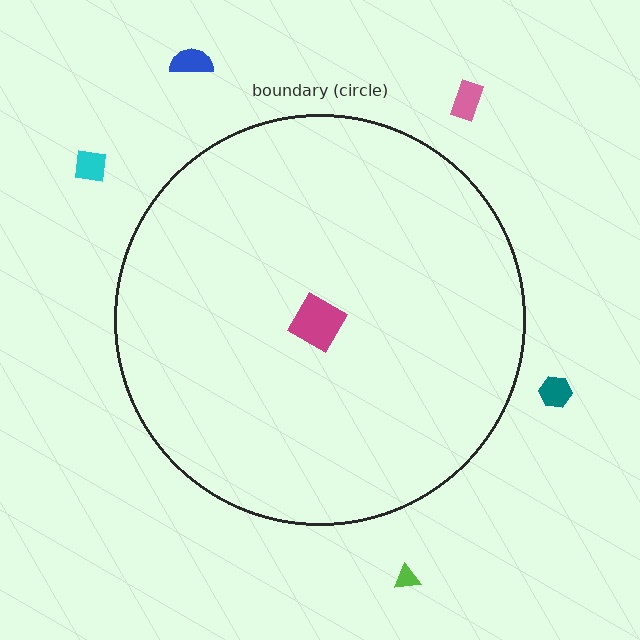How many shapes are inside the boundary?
1 inside, 5 outside.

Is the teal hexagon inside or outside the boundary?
Outside.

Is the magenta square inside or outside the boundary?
Inside.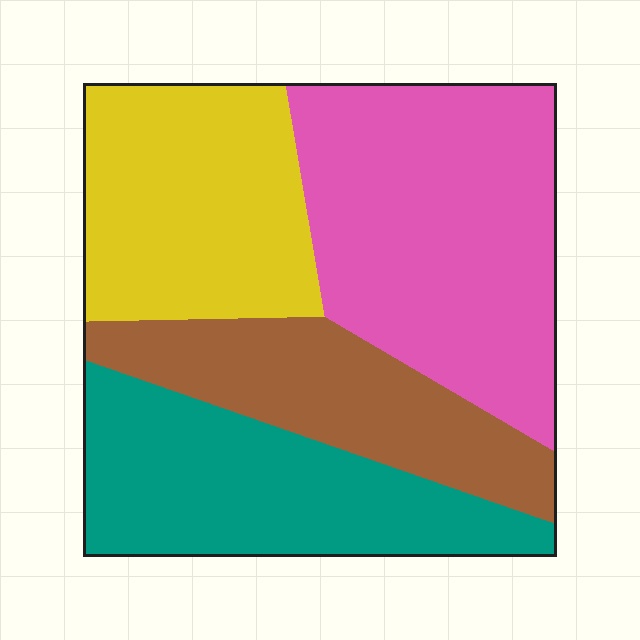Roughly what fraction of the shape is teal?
Teal takes up about one quarter (1/4) of the shape.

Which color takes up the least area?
Brown, at roughly 20%.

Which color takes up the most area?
Pink, at roughly 35%.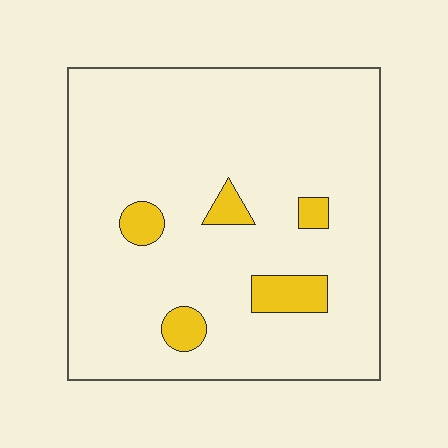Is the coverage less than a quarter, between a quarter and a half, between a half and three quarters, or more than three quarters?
Less than a quarter.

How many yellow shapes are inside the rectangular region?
5.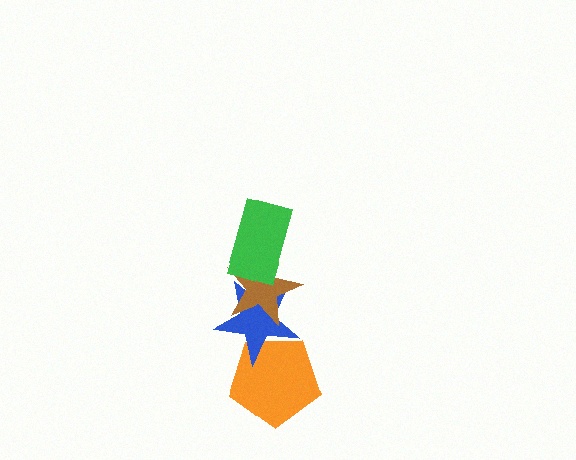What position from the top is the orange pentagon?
The orange pentagon is 4th from the top.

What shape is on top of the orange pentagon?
The blue star is on top of the orange pentagon.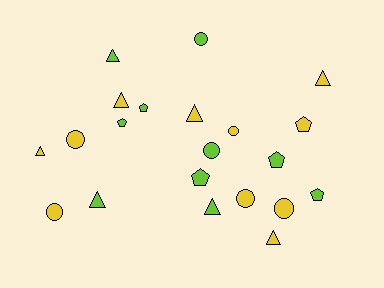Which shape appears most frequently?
Triangle, with 8 objects.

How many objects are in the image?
There are 21 objects.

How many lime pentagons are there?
There are 5 lime pentagons.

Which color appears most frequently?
Yellow, with 11 objects.